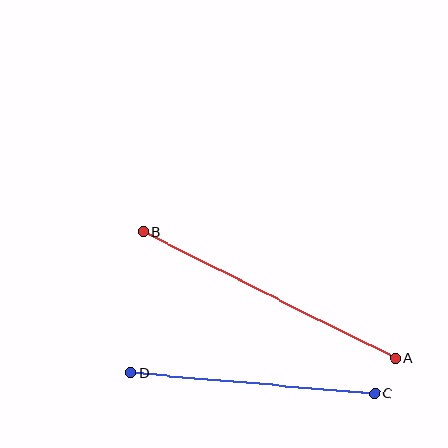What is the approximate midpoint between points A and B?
The midpoint is at approximately (269, 295) pixels.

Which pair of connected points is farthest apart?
Points A and B are farthest apart.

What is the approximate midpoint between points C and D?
The midpoint is at approximately (253, 383) pixels.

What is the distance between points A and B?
The distance is approximately 282 pixels.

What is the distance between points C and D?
The distance is approximately 245 pixels.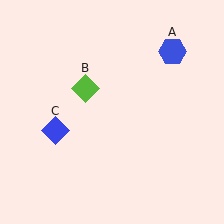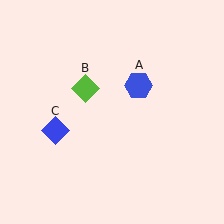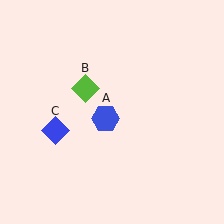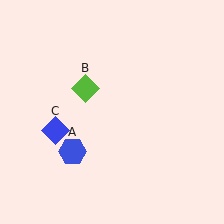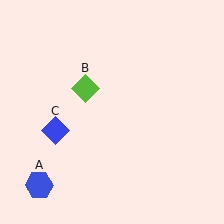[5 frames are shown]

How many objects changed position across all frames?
1 object changed position: blue hexagon (object A).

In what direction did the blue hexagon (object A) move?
The blue hexagon (object A) moved down and to the left.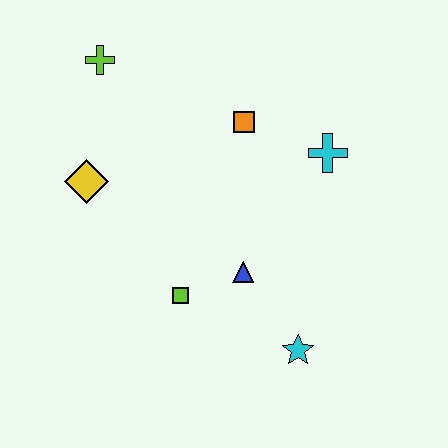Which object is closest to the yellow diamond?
The lime cross is closest to the yellow diamond.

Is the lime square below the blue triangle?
Yes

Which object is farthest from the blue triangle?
The lime cross is farthest from the blue triangle.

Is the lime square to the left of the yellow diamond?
No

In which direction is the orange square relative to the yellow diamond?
The orange square is to the right of the yellow diamond.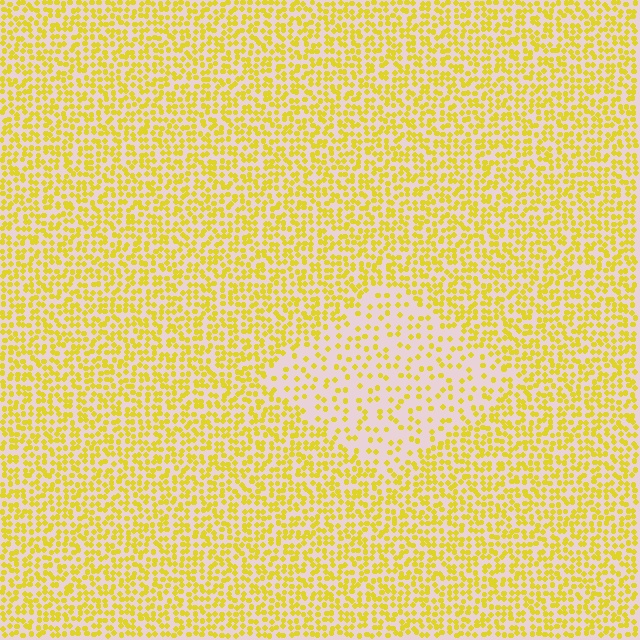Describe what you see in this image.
The image contains small yellow elements arranged at two different densities. A diamond-shaped region is visible where the elements are less densely packed than the surrounding area.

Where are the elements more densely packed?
The elements are more densely packed outside the diamond boundary.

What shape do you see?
I see a diamond.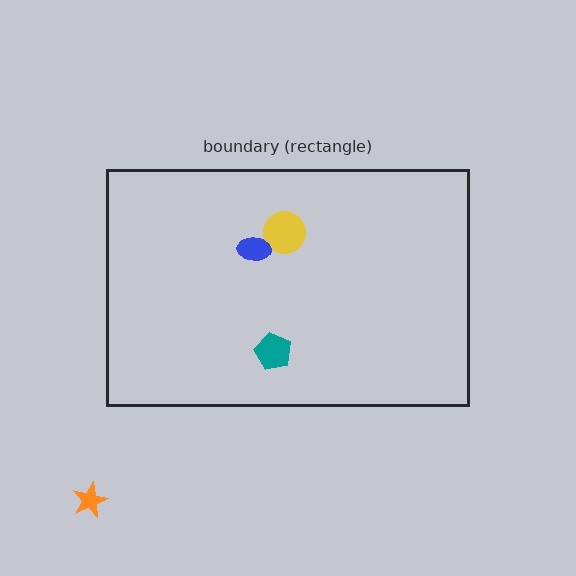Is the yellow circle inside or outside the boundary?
Inside.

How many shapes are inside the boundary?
3 inside, 1 outside.